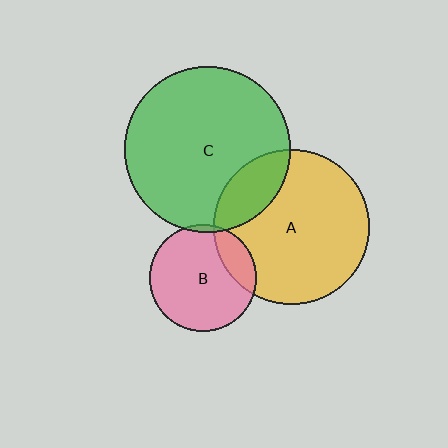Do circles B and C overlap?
Yes.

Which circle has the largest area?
Circle C (green).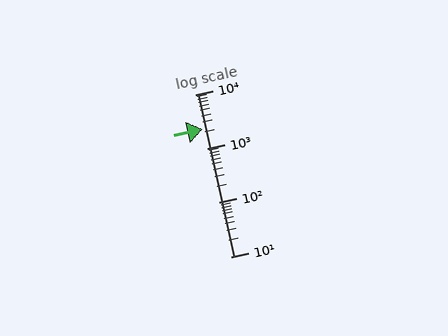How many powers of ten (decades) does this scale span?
The scale spans 3 decades, from 10 to 10000.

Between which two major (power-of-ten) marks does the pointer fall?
The pointer is between 1000 and 10000.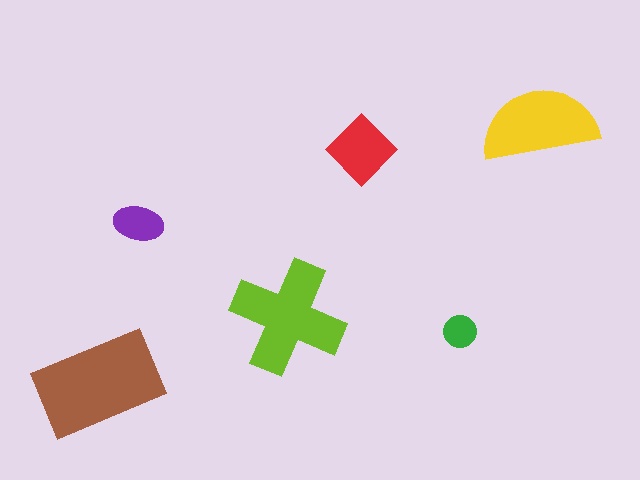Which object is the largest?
The brown rectangle.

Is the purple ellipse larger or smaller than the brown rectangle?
Smaller.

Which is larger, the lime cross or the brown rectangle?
The brown rectangle.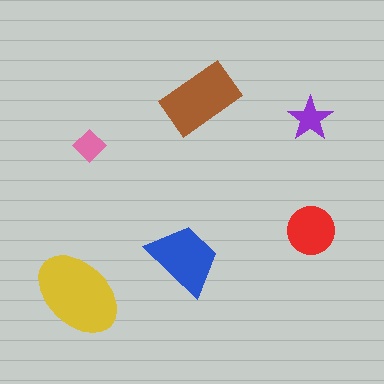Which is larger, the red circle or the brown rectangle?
The brown rectangle.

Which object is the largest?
The yellow ellipse.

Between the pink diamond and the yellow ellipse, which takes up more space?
The yellow ellipse.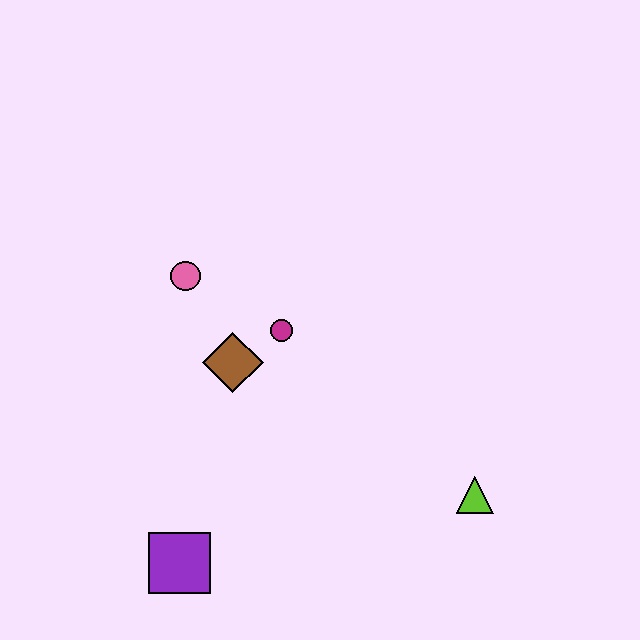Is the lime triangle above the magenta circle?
No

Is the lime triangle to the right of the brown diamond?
Yes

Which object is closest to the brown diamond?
The magenta circle is closest to the brown diamond.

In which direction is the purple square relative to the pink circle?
The purple square is below the pink circle.